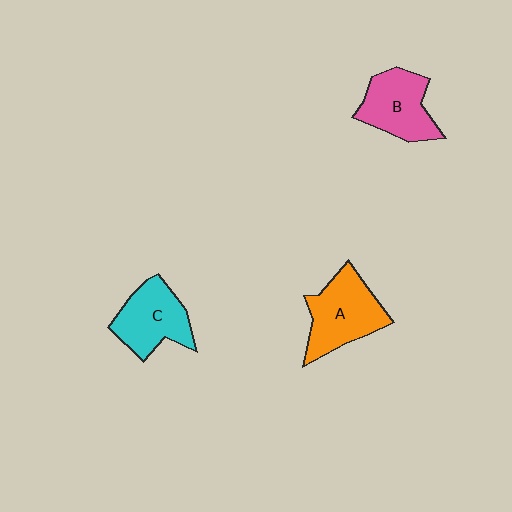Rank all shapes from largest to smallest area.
From largest to smallest: A (orange), C (cyan), B (pink).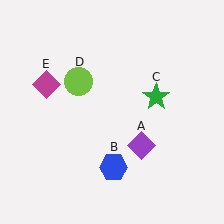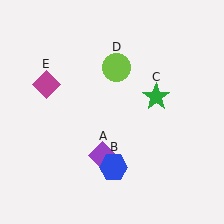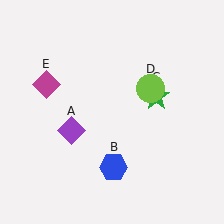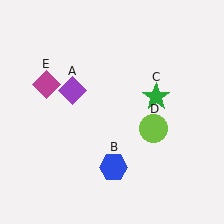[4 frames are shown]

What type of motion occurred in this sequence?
The purple diamond (object A), lime circle (object D) rotated clockwise around the center of the scene.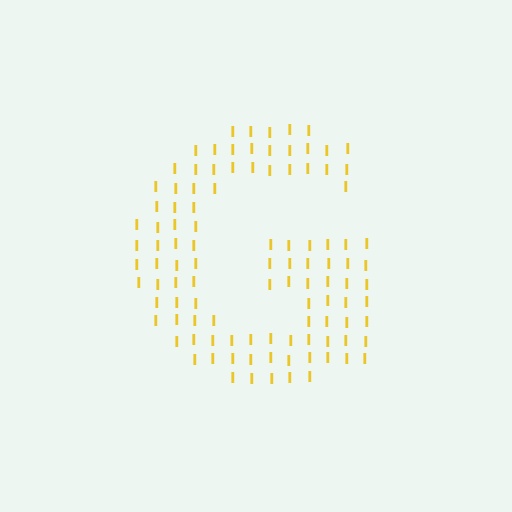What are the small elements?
The small elements are letter I's.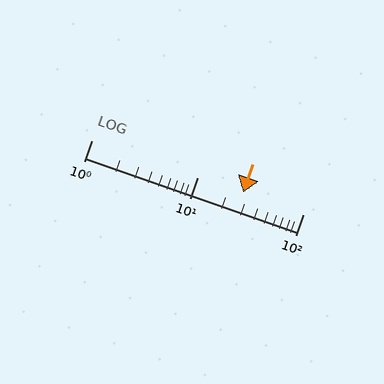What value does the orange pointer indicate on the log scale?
The pointer indicates approximately 27.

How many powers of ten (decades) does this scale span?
The scale spans 2 decades, from 1 to 100.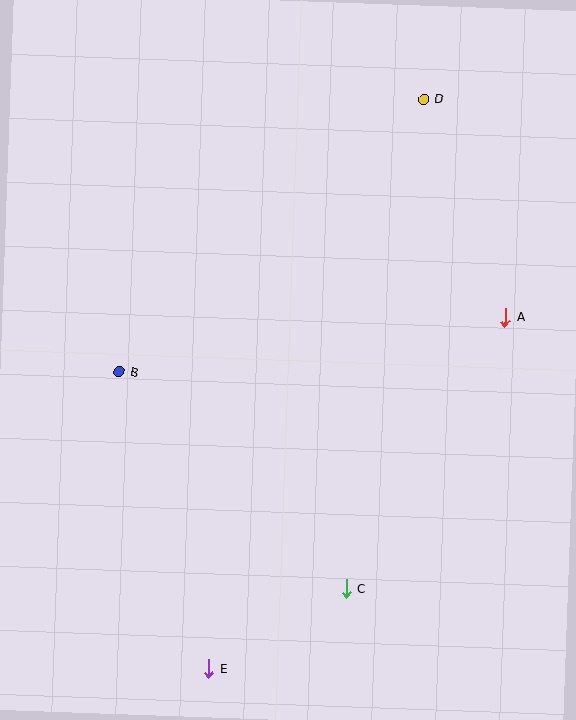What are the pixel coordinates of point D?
Point D is at (424, 99).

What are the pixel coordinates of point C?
Point C is at (346, 589).